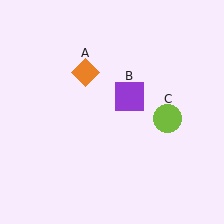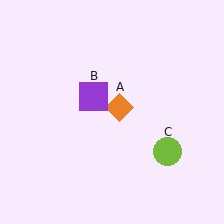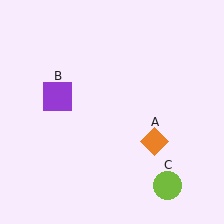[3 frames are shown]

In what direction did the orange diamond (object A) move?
The orange diamond (object A) moved down and to the right.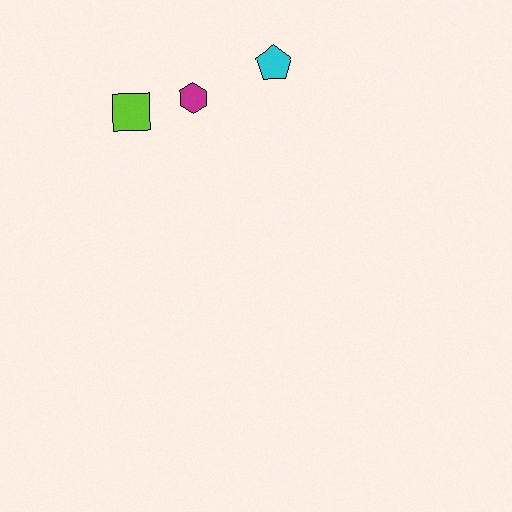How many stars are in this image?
There are no stars.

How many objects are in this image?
There are 3 objects.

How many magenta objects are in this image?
There is 1 magenta object.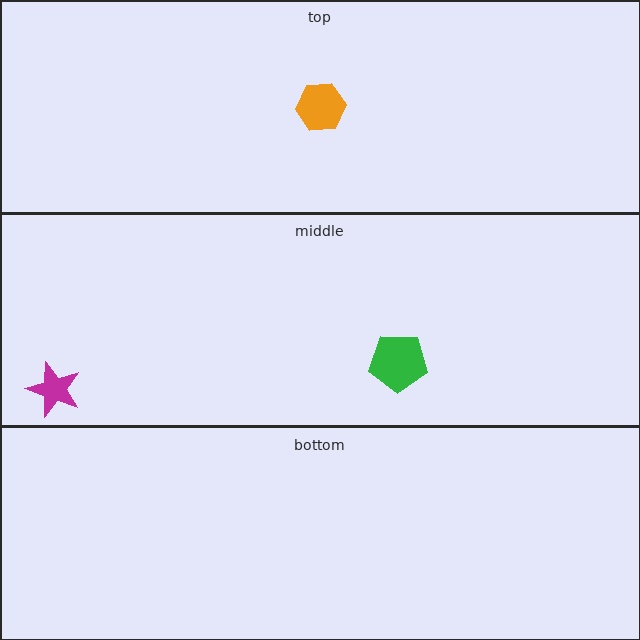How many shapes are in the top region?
1.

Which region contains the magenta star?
The middle region.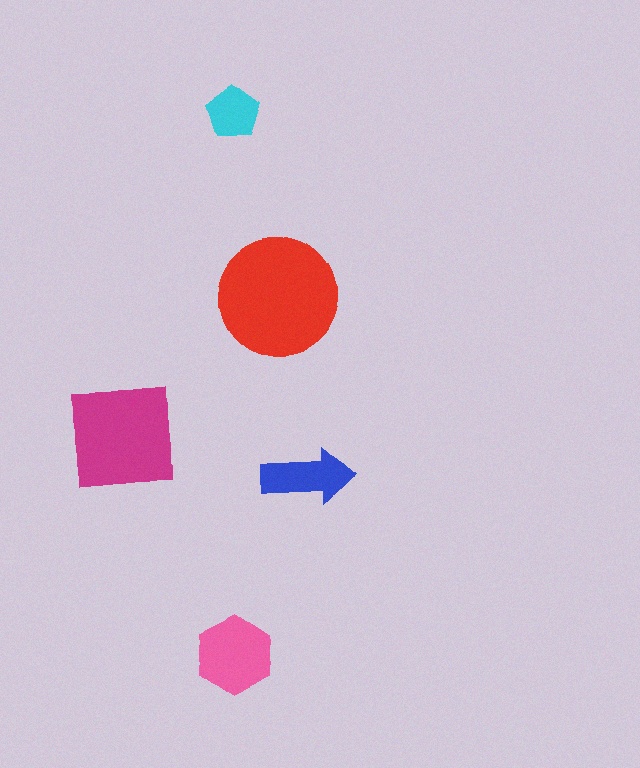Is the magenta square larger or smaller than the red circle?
Smaller.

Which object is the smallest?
The cyan pentagon.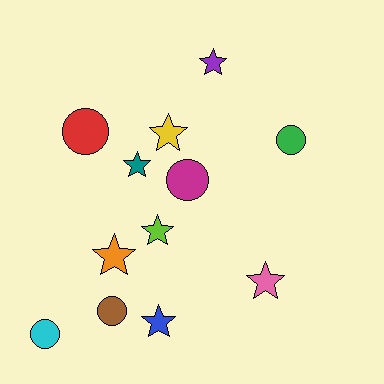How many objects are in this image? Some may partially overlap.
There are 12 objects.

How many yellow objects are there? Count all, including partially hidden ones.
There is 1 yellow object.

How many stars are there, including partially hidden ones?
There are 7 stars.